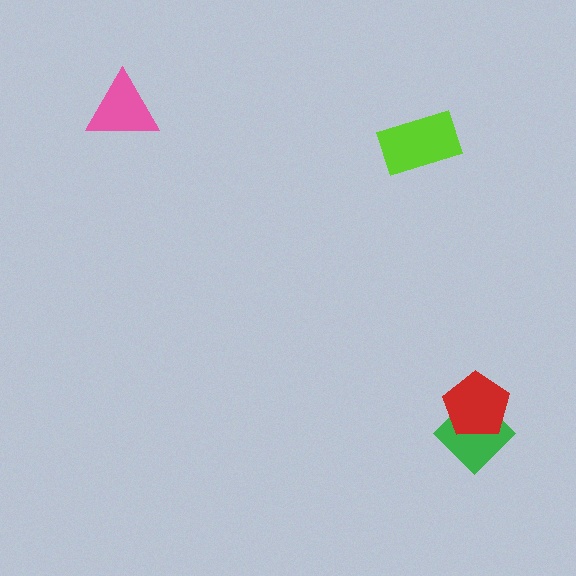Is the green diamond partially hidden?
Yes, it is partially covered by another shape.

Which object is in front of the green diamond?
The red pentagon is in front of the green diamond.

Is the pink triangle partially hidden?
No, no other shape covers it.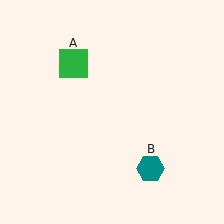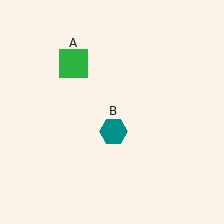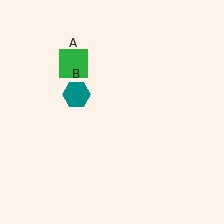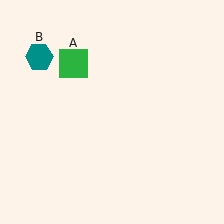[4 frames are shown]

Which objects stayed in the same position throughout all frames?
Green square (object A) remained stationary.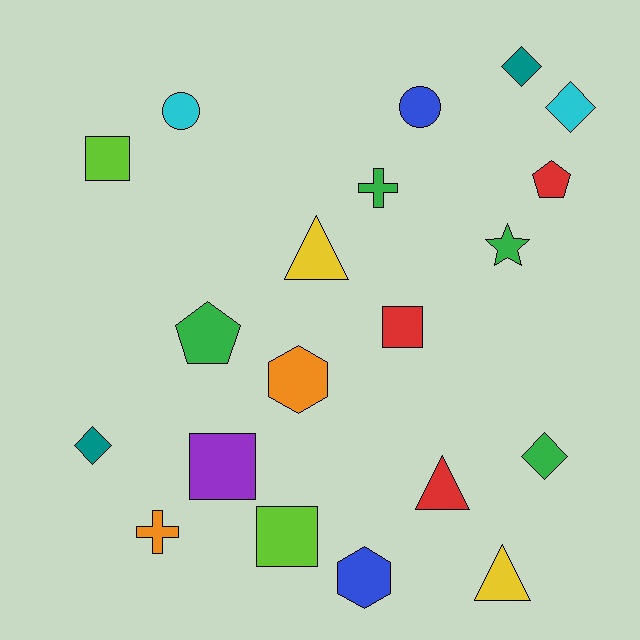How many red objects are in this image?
There are 3 red objects.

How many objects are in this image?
There are 20 objects.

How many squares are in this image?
There are 4 squares.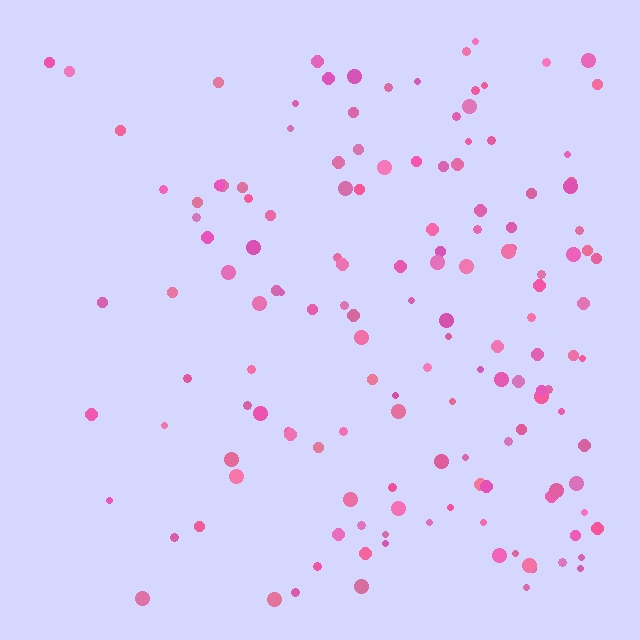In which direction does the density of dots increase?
From left to right, with the right side densest.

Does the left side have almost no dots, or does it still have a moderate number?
Still a moderate number, just noticeably fewer than the right.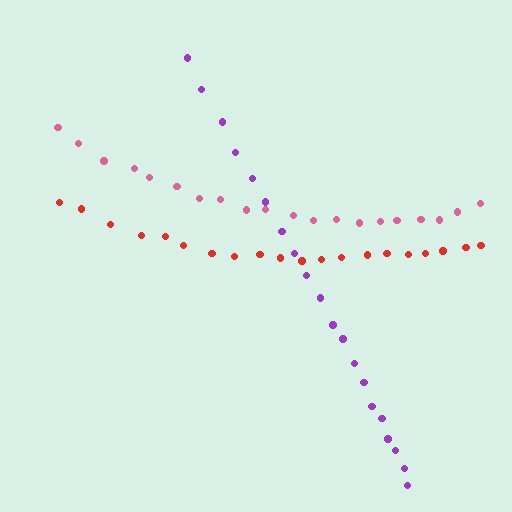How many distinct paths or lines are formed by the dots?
There are 3 distinct paths.